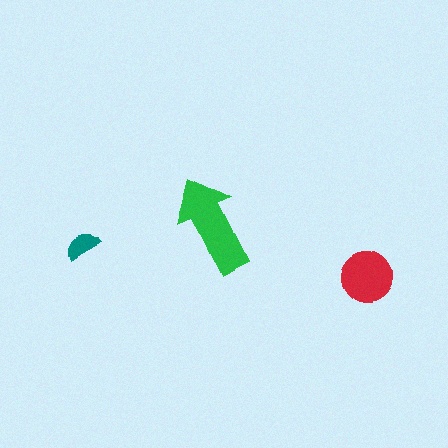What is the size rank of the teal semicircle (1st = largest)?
3rd.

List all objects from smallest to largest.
The teal semicircle, the red circle, the green arrow.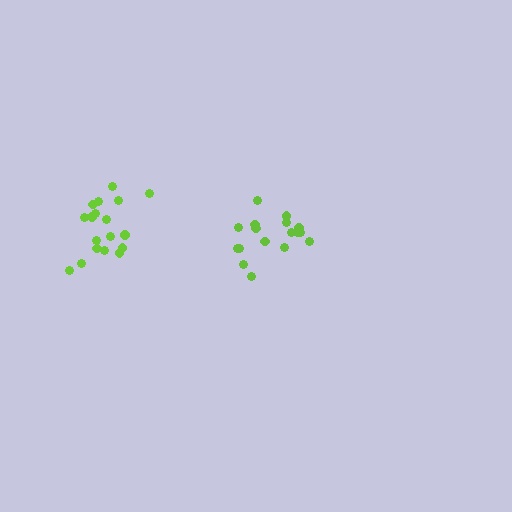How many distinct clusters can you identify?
There are 2 distinct clusters.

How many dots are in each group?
Group 1: 19 dots, Group 2: 17 dots (36 total).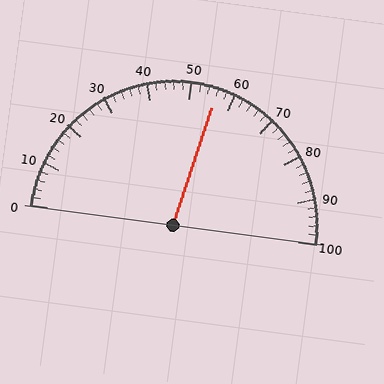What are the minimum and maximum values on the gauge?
The gauge ranges from 0 to 100.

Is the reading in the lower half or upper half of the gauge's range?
The reading is in the upper half of the range (0 to 100).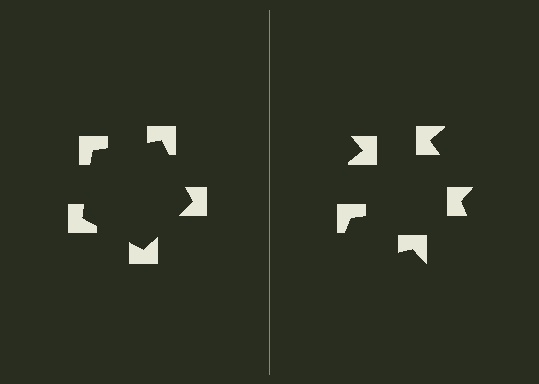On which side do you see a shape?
An illusory pentagon appears on the left side. On the right side the wedge cuts are rotated, so no coherent shape forms.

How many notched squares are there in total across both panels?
10 — 5 on each side.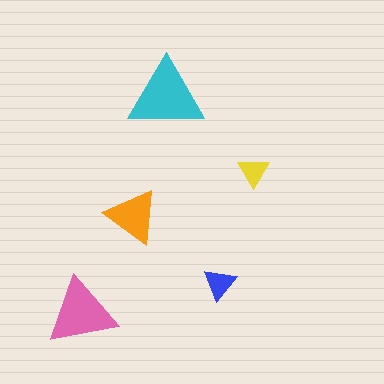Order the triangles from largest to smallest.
the cyan one, the pink one, the orange one, the blue one, the yellow one.